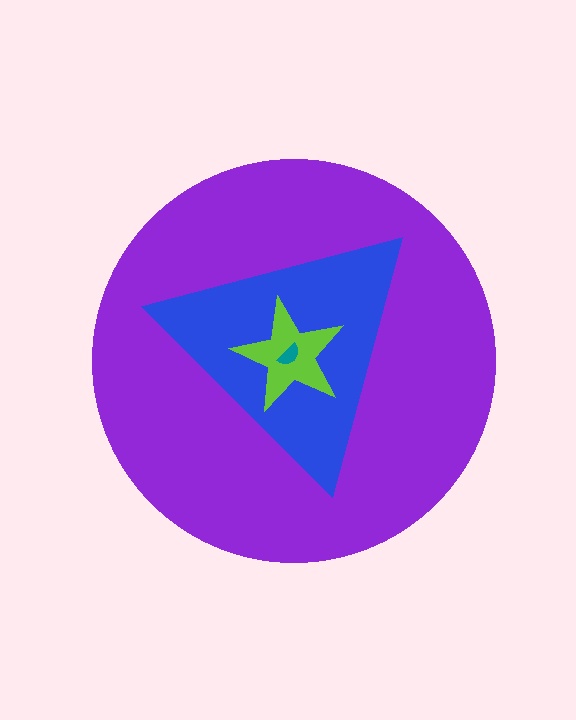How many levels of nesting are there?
4.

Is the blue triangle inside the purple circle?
Yes.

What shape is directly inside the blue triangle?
The lime star.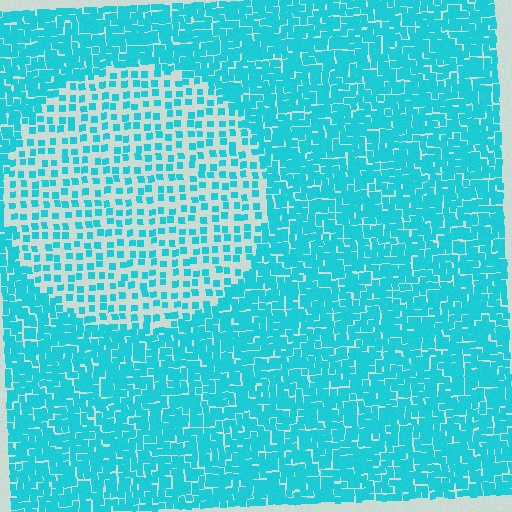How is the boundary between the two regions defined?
The boundary is defined by a change in element density (approximately 2.5x ratio). All elements are the same color, size, and shape.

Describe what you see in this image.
The image contains small cyan elements arranged at two different densities. A circle-shaped region is visible where the elements are less densely packed than the surrounding area.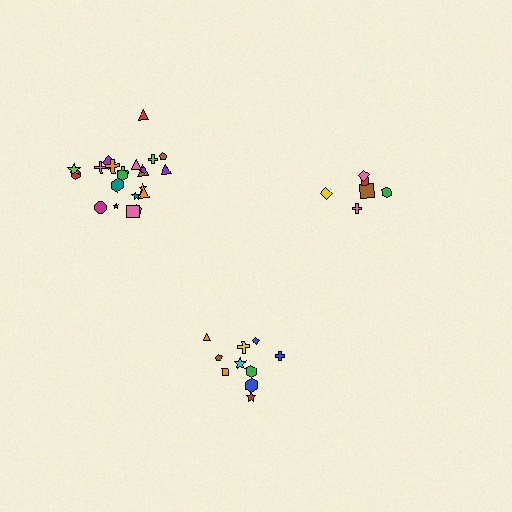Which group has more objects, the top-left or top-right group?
The top-left group.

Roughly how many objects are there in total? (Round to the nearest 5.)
Roughly 40 objects in total.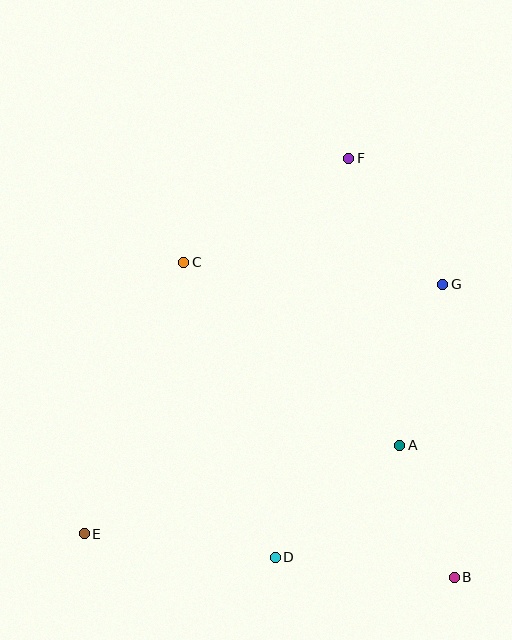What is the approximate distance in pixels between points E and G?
The distance between E and G is approximately 437 pixels.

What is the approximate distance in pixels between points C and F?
The distance between C and F is approximately 194 pixels.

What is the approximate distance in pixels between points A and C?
The distance between A and C is approximately 283 pixels.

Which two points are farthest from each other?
Points E and F are farthest from each other.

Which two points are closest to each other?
Points A and B are closest to each other.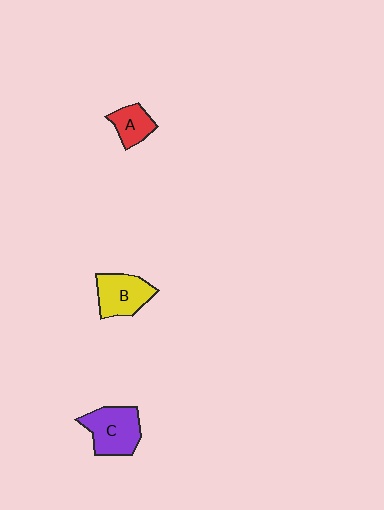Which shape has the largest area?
Shape C (purple).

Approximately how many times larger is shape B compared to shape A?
Approximately 1.6 times.